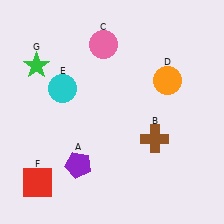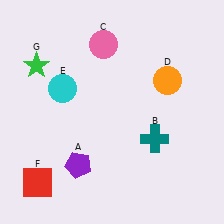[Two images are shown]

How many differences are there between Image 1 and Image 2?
There is 1 difference between the two images.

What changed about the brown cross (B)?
In Image 1, B is brown. In Image 2, it changed to teal.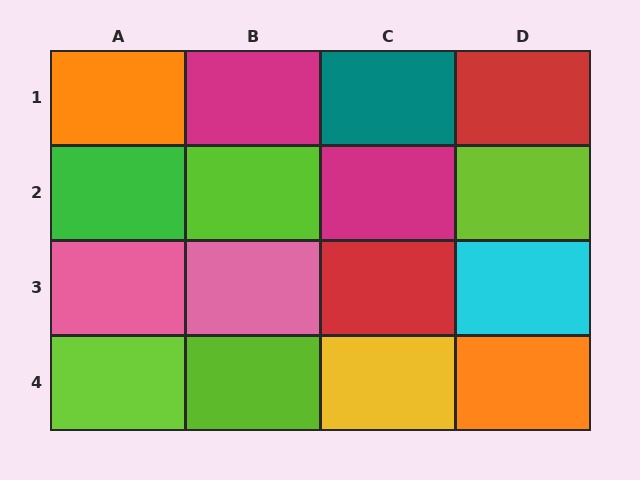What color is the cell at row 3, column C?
Red.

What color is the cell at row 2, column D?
Lime.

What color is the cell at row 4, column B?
Lime.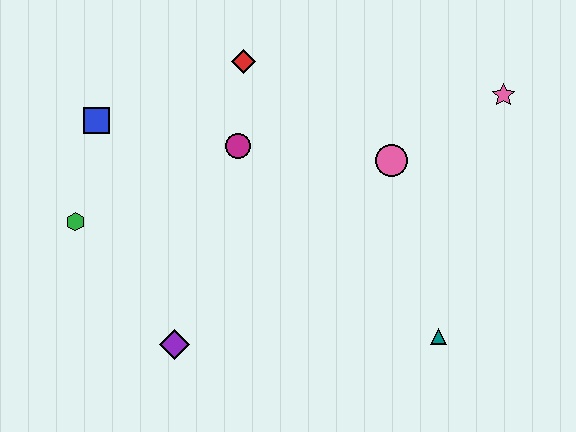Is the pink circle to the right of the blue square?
Yes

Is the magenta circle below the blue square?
Yes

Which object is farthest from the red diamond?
The teal triangle is farthest from the red diamond.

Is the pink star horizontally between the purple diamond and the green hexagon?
No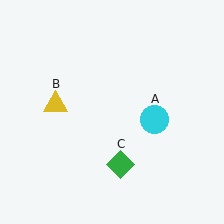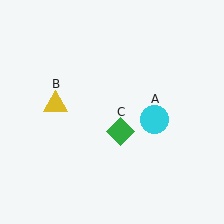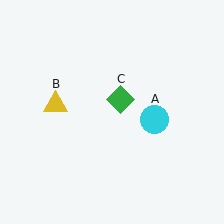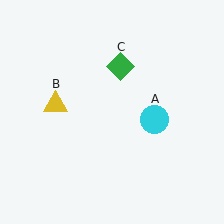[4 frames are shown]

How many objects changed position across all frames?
1 object changed position: green diamond (object C).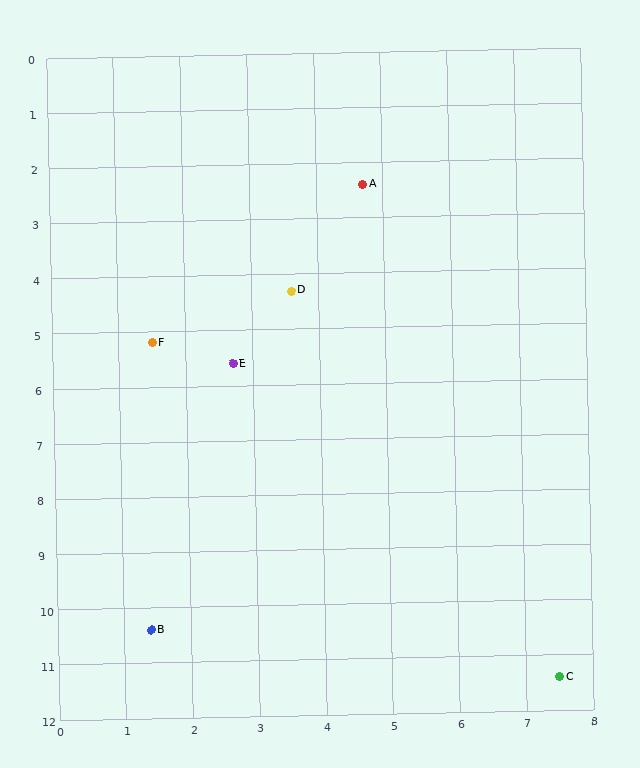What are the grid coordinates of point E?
Point E is at approximately (2.7, 5.6).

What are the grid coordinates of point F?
Point F is at approximately (1.5, 5.2).